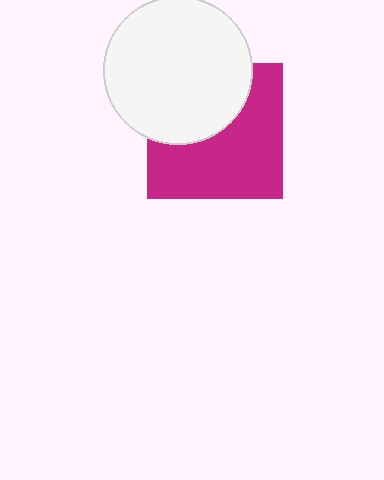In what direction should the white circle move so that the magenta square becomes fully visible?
The white circle should move up. That is the shortest direction to clear the overlap and leave the magenta square fully visible.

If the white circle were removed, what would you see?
You would see the complete magenta square.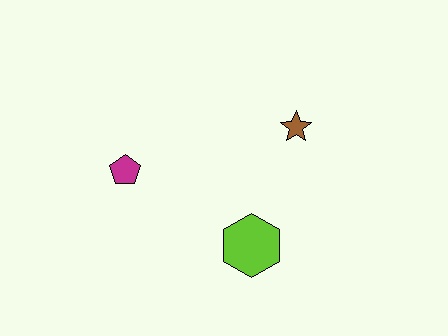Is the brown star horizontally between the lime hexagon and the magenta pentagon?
No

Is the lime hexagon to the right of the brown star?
No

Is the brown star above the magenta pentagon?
Yes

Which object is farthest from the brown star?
The magenta pentagon is farthest from the brown star.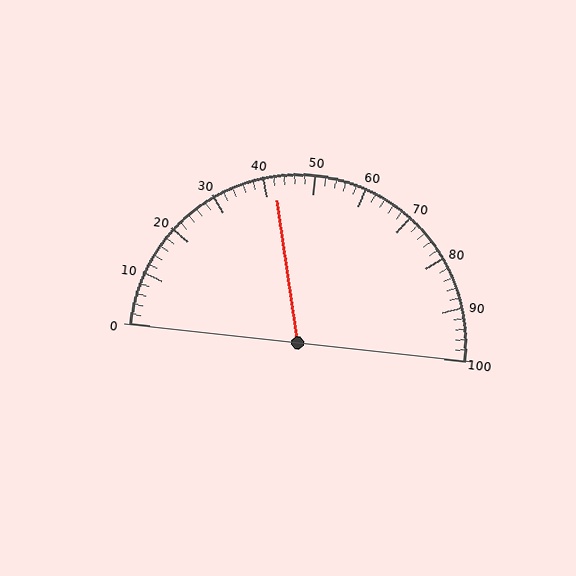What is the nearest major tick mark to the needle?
The nearest major tick mark is 40.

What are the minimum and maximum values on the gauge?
The gauge ranges from 0 to 100.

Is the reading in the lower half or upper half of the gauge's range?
The reading is in the lower half of the range (0 to 100).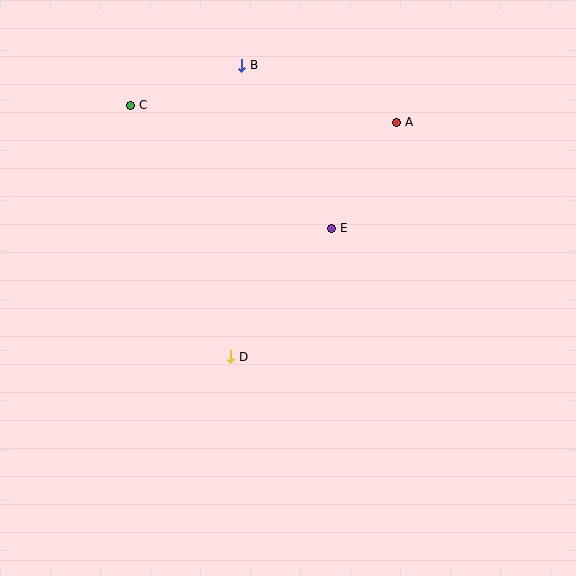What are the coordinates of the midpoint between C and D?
The midpoint between C and D is at (181, 231).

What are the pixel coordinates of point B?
Point B is at (242, 65).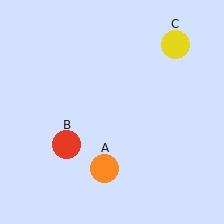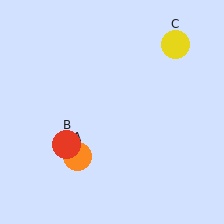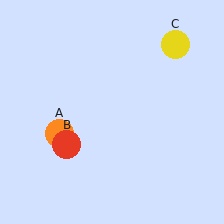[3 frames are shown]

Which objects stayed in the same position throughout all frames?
Red circle (object B) and yellow circle (object C) remained stationary.